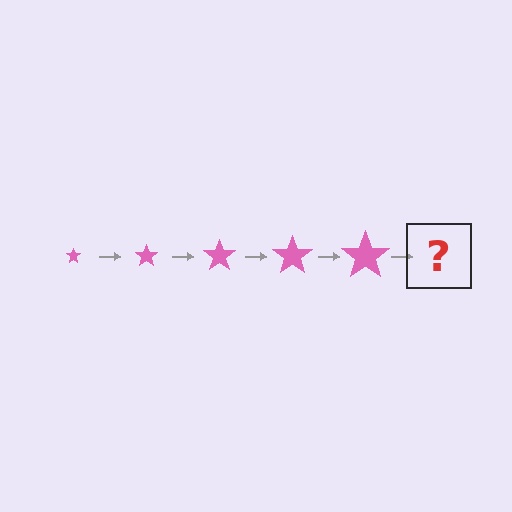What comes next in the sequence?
The next element should be a pink star, larger than the previous one.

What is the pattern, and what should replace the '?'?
The pattern is that the star gets progressively larger each step. The '?' should be a pink star, larger than the previous one.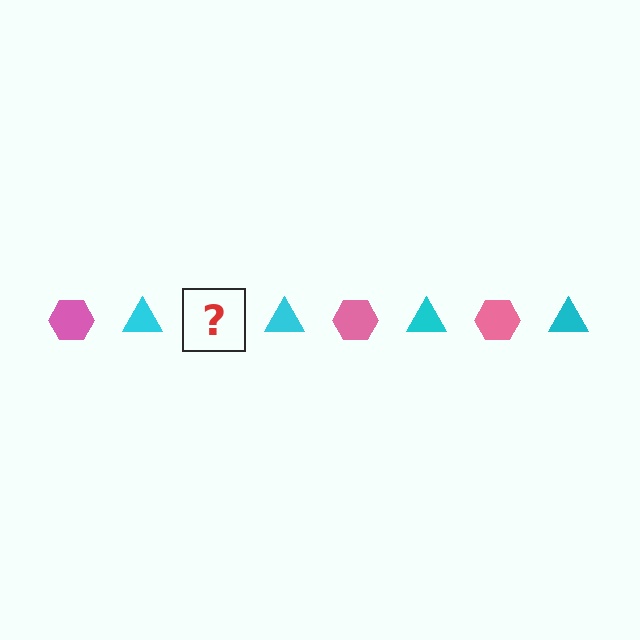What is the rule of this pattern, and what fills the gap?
The rule is that the pattern alternates between pink hexagon and cyan triangle. The gap should be filled with a pink hexagon.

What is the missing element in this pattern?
The missing element is a pink hexagon.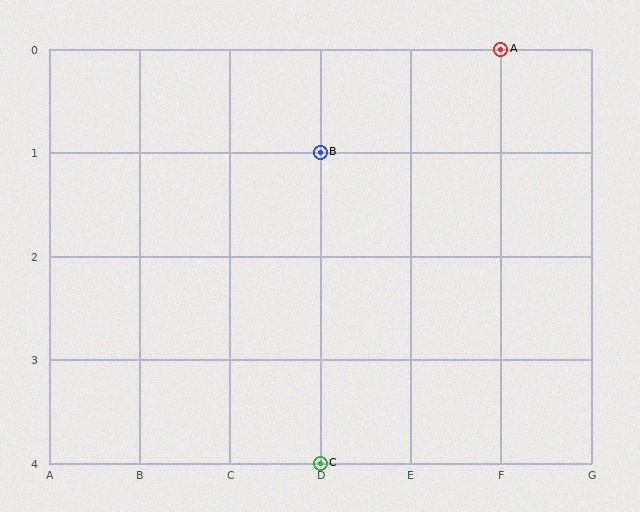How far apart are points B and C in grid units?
Points B and C are 3 rows apart.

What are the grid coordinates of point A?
Point A is at grid coordinates (F, 0).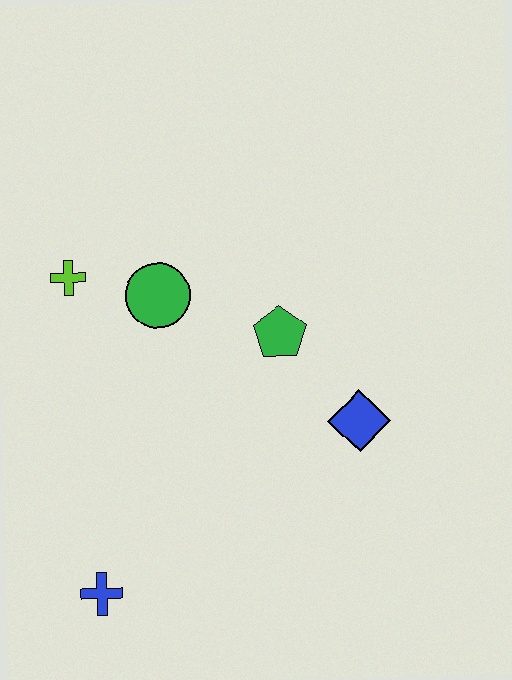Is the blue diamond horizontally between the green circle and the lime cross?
No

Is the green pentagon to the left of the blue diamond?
Yes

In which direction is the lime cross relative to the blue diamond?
The lime cross is to the left of the blue diamond.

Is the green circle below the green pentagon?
No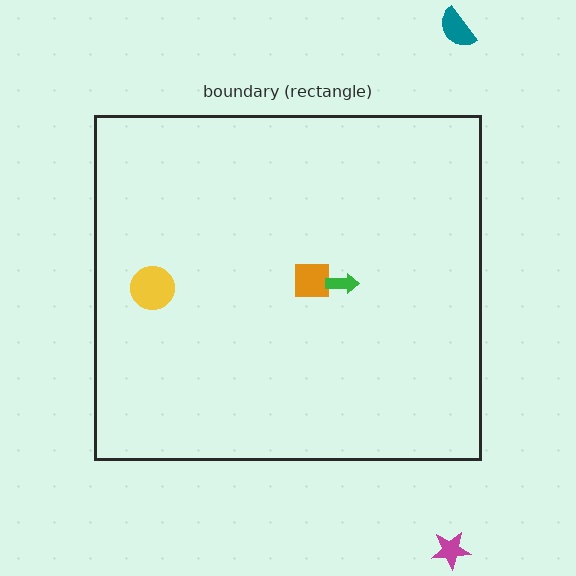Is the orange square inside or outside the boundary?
Inside.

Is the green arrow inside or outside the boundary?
Inside.